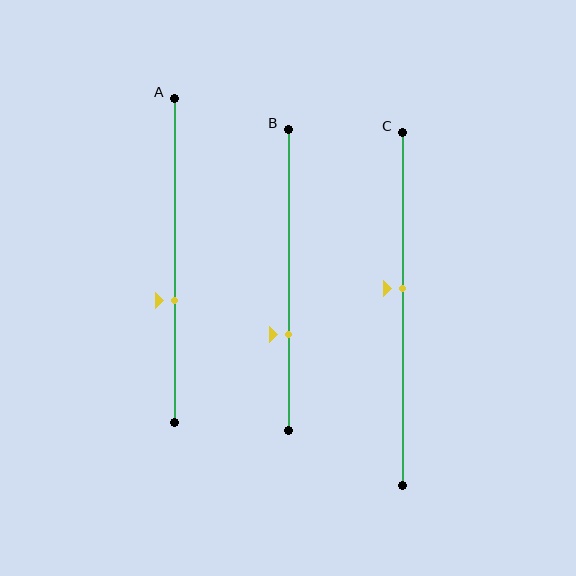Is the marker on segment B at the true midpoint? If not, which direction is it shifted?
No, the marker on segment B is shifted downward by about 18% of the segment length.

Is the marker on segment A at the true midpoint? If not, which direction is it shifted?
No, the marker on segment A is shifted downward by about 12% of the segment length.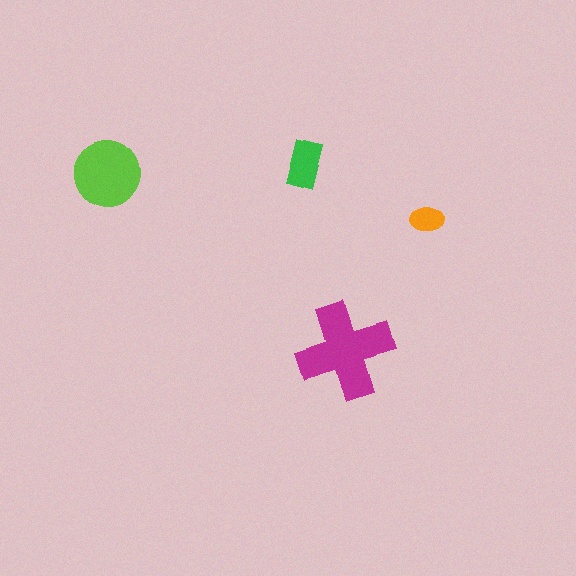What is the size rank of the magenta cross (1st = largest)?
1st.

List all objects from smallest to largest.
The orange ellipse, the green rectangle, the lime circle, the magenta cross.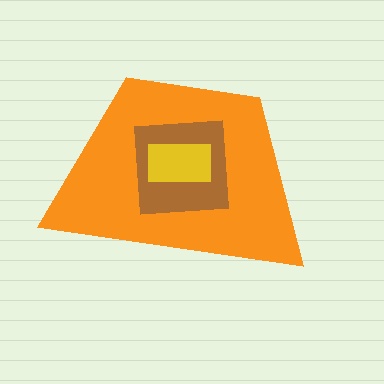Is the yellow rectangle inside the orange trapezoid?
Yes.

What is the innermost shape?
The yellow rectangle.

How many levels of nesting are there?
3.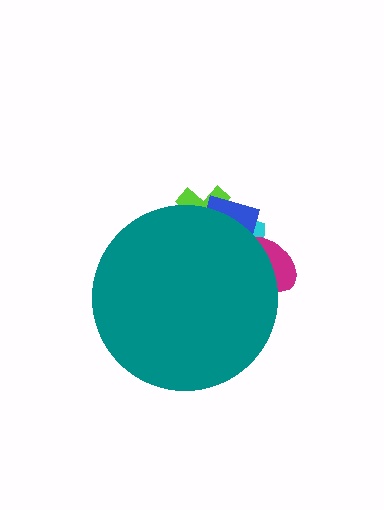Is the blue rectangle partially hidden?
Yes, the blue rectangle is partially hidden behind the teal circle.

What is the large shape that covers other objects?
A teal circle.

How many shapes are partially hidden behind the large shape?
4 shapes are partially hidden.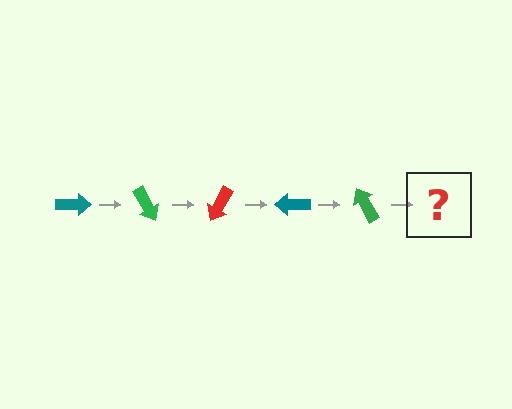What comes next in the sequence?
The next element should be a red arrow, rotated 300 degrees from the start.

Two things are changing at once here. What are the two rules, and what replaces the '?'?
The two rules are that it rotates 60 degrees each step and the color cycles through teal, green, and red. The '?' should be a red arrow, rotated 300 degrees from the start.